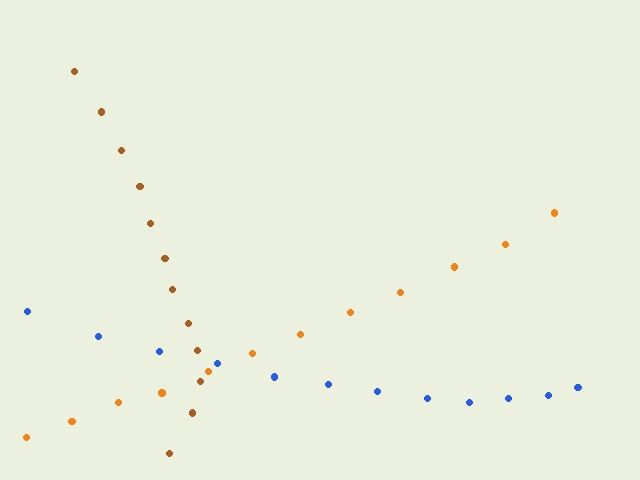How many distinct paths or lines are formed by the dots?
There are 3 distinct paths.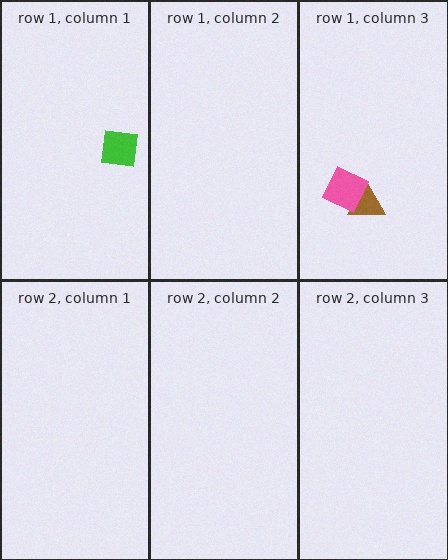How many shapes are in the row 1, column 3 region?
2.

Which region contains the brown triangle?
The row 1, column 3 region.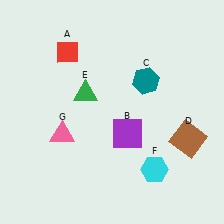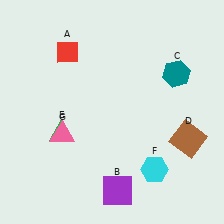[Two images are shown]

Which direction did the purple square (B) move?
The purple square (B) moved down.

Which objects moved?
The objects that moved are: the purple square (B), the teal hexagon (C), the green triangle (E).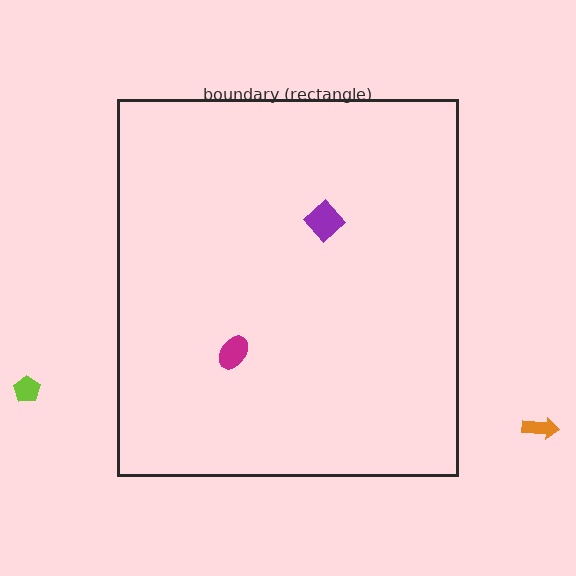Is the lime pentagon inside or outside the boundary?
Outside.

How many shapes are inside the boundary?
2 inside, 2 outside.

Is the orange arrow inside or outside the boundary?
Outside.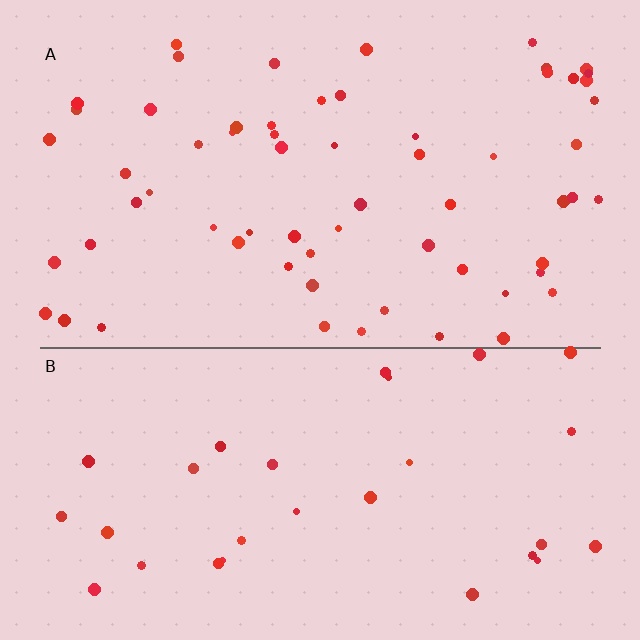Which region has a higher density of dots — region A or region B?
A (the top).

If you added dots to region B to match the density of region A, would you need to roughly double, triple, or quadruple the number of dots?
Approximately double.